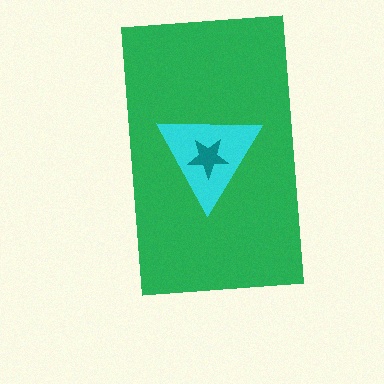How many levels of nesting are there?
3.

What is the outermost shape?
The green rectangle.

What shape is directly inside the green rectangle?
The cyan triangle.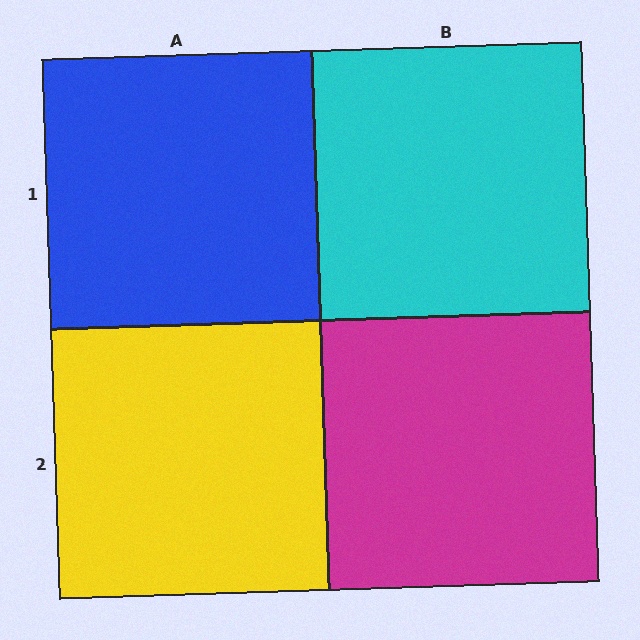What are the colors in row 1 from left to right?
Blue, cyan.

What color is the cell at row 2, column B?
Magenta.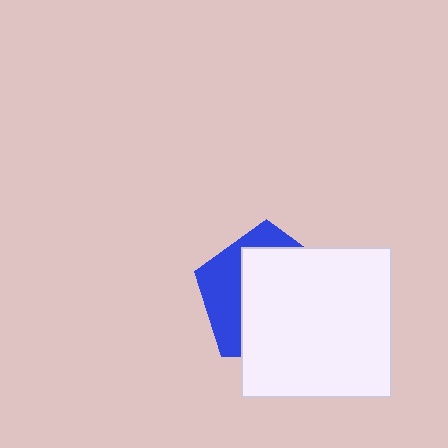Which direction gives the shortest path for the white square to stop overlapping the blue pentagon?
Moving toward the lower-right gives the shortest separation.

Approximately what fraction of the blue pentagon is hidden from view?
Roughly 66% of the blue pentagon is hidden behind the white square.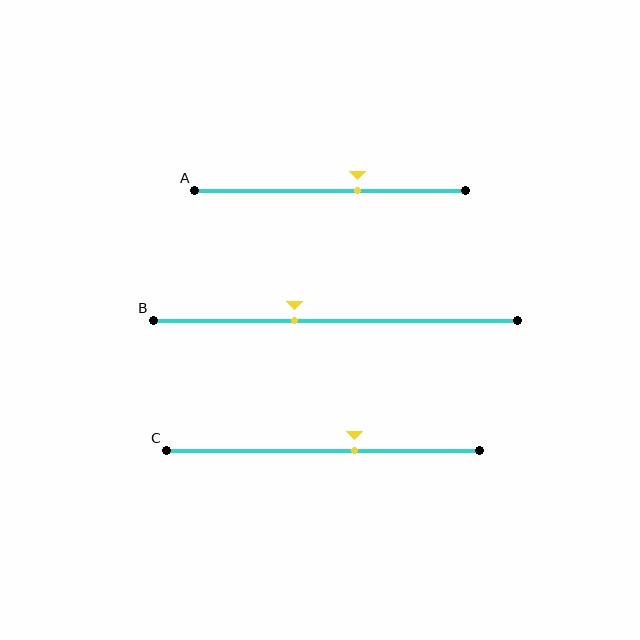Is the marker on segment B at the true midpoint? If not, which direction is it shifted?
No, the marker on segment B is shifted to the left by about 11% of the segment length.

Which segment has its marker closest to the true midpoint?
Segment A has its marker closest to the true midpoint.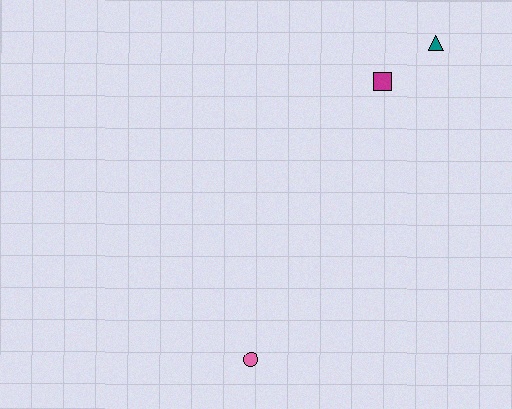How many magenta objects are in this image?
There is 1 magenta object.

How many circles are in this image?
There is 1 circle.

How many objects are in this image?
There are 3 objects.